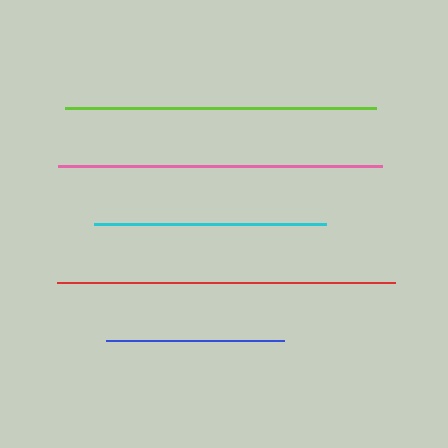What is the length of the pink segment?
The pink segment is approximately 324 pixels long.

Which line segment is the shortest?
The blue line is the shortest at approximately 178 pixels.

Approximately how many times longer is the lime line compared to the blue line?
The lime line is approximately 1.7 times the length of the blue line.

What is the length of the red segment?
The red segment is approximately 338 pixels long.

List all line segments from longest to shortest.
From longest to shortest: red, pink, lime, cyan, blue.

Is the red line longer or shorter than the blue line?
The red line is longer than the blue line.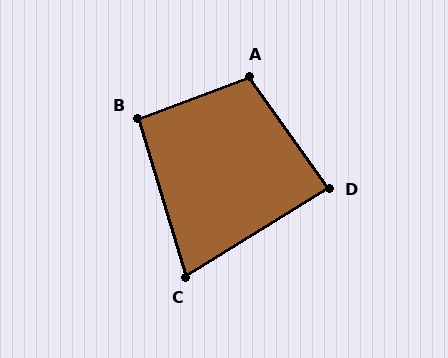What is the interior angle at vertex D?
Approximately 86 degrees (approximately right).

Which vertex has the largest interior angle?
A, at approximately 105 degrees.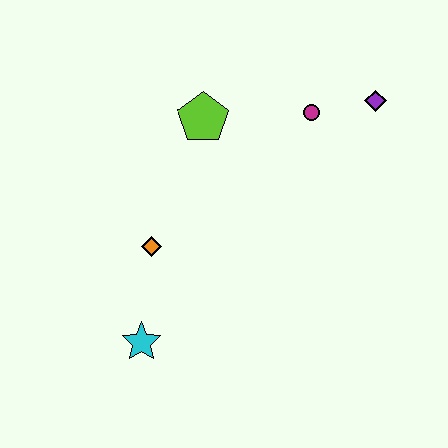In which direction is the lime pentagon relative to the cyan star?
The lime pentagon is above the cyan star.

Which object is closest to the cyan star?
The orange diamond is closest to the cyan star.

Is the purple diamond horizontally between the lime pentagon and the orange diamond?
No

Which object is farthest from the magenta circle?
The cyan star is farthest from the magenta circle.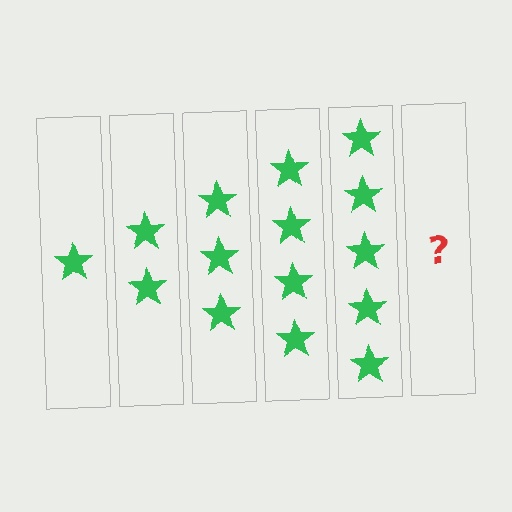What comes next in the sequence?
The next element should be 6 stars.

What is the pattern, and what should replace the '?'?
The pattern is that each step adds one more star. The '?' should be 6 stars.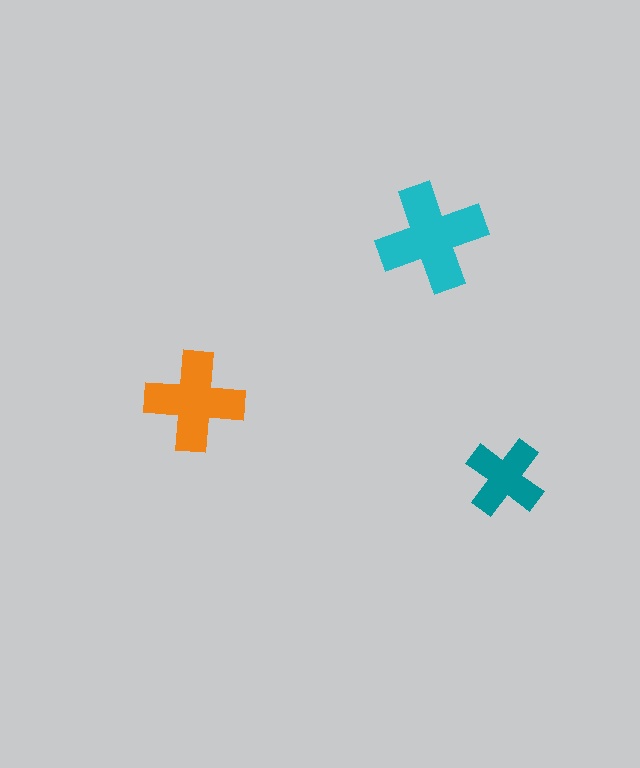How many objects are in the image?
There are 3 objects in the image.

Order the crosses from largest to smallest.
the cyan one, the orange one, the teal one.